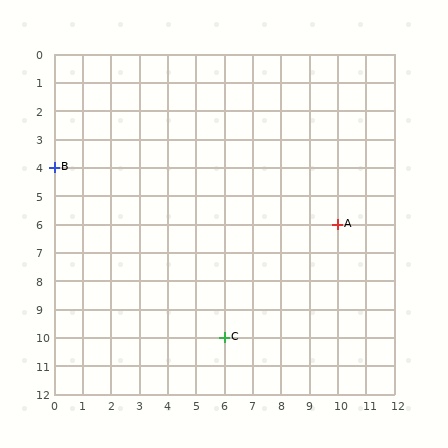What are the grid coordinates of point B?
Point B is at grid coordinates (0, 4).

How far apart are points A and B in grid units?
Points A and B are 10 columns and 2 rows apart (about 10.2 grid units diagonally).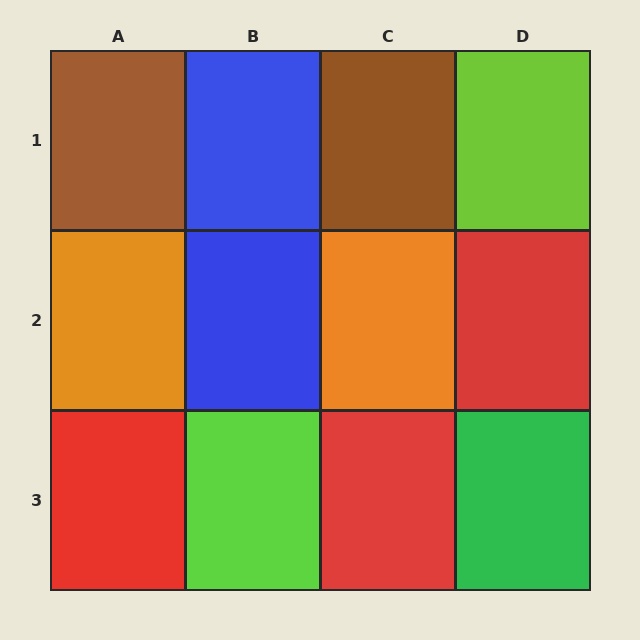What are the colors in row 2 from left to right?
Orange, blue, orange, red.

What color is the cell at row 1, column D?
Lime.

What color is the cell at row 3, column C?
Red.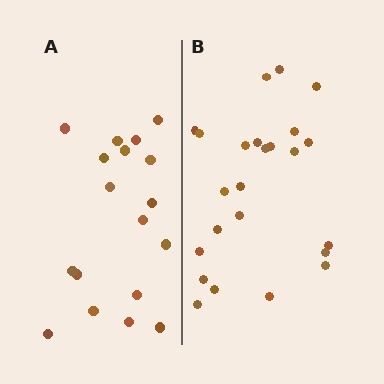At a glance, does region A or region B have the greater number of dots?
Region B (the right region) has more dots.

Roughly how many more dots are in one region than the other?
Region B has about 6 more dots than region A.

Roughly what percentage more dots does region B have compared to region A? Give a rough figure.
About 35% more.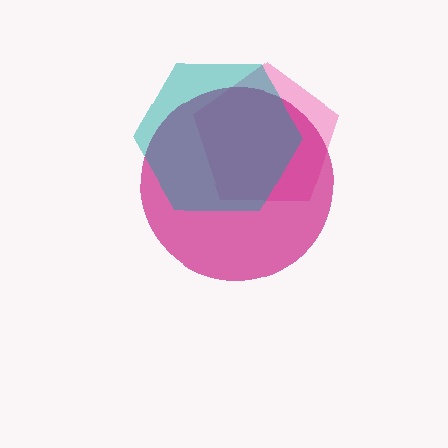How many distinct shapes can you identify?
There are 3 distinct shapes: a pink pentagon, a magenta circle, a teal hexagon.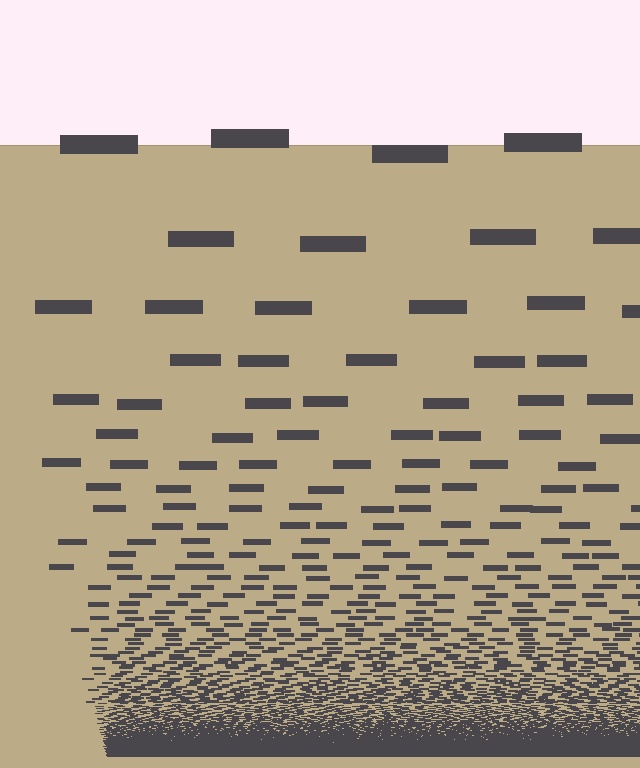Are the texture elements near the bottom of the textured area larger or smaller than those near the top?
Smaller. The gradient is inverted — elements near the bottom are smaller and denser.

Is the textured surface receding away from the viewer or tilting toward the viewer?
The surface appears to tilt toward the viewer. Texture elements get larger and sparser toward the top.